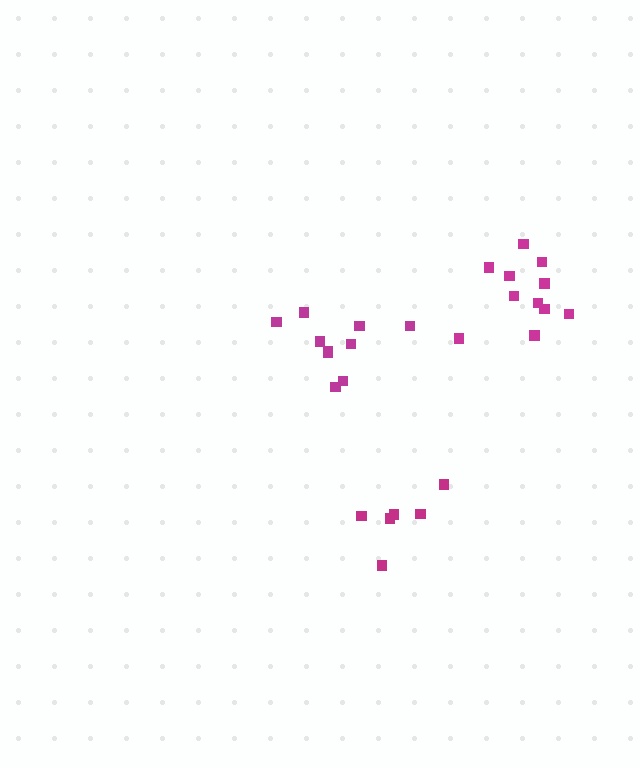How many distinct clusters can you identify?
There are 3 distinct clusters.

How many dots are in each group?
Group 1: 10 dots, Group 2: 6 dots, Group 3: 11 dots (27 total).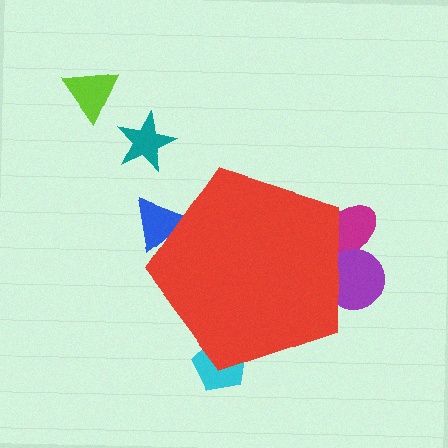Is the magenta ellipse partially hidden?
Yes, the magenta ellipse is partially hidden behind the red pentagon.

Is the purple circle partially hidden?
Yes, the purple circle is partially hidden behind the red pentagon.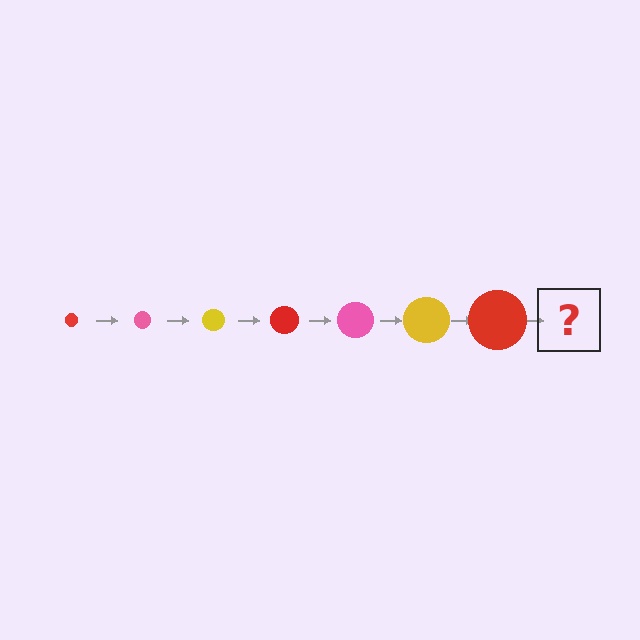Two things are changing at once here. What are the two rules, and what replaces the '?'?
The two rules are that the circle grows larger each step and the color cycles through red, pink, and yellow. The '?' should be a pink circle, larger than the previous one.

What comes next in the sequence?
The next element should be a pink circle, larger than the previous one.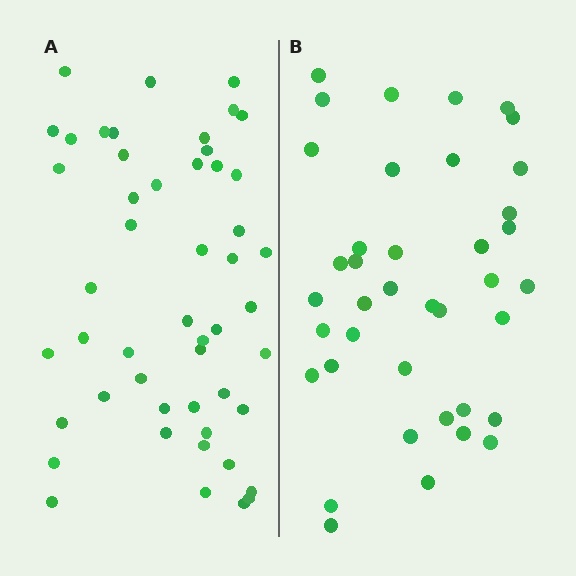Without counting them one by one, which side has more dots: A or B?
Region A (the left region) has more dots.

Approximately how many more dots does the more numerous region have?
Region A has roughly 12 or so more dots than region B.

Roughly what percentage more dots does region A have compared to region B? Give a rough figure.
About 30% more.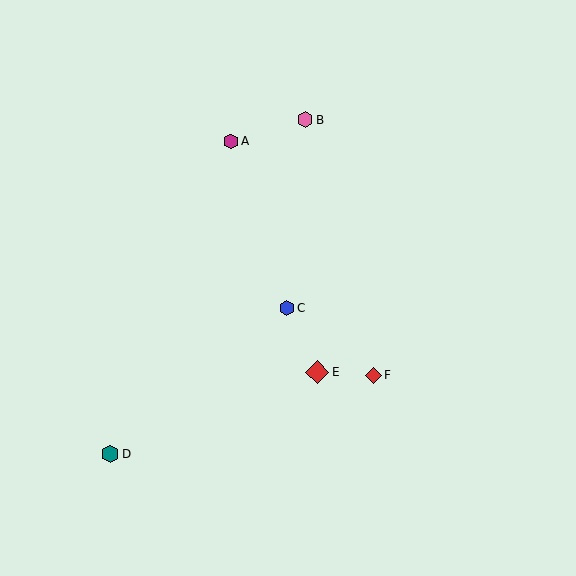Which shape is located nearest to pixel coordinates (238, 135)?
The magenta hexagon (labeled A) at (231, 141) is nearest to that location.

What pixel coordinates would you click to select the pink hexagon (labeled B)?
Click at (305, 120) to select the pink hexagon B.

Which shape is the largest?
The red diamond (labeled E) is the largest.